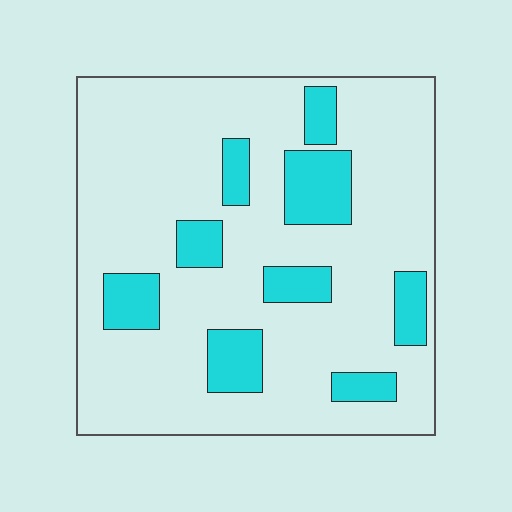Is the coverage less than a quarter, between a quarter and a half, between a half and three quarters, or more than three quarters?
Less than a quarter.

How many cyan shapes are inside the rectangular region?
9.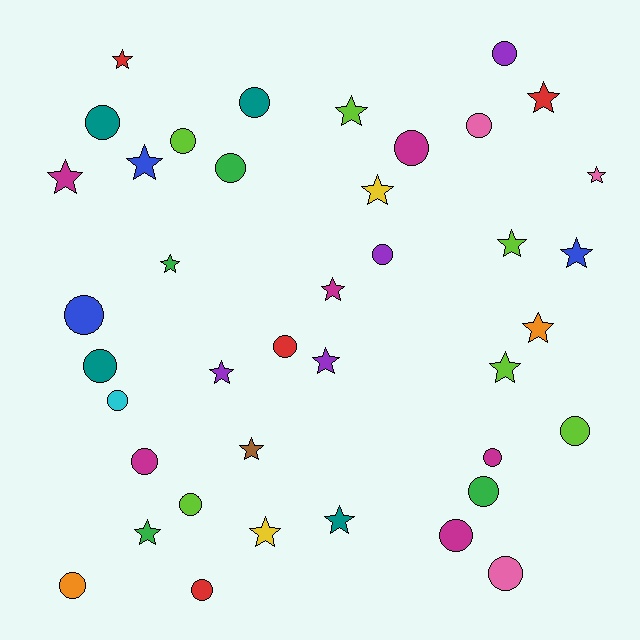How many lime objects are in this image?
There are 6 lime objects.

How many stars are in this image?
There are 19 stars.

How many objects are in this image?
There are 40 objects.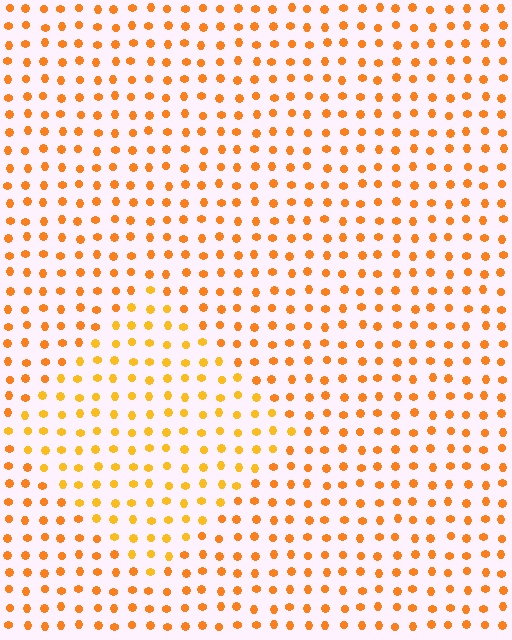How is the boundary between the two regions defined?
The boundary is defined purely by a slight shift in hue (about 17 degrees). Spacing, size, and orientation are identical on both sides.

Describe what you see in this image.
The image is filled with small orange elements in a uniform arrangement. A diamond-shaped region is visible where the elements are tinted to a slightly different hue, forming a subtle color boundary.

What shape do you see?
I see a diamond.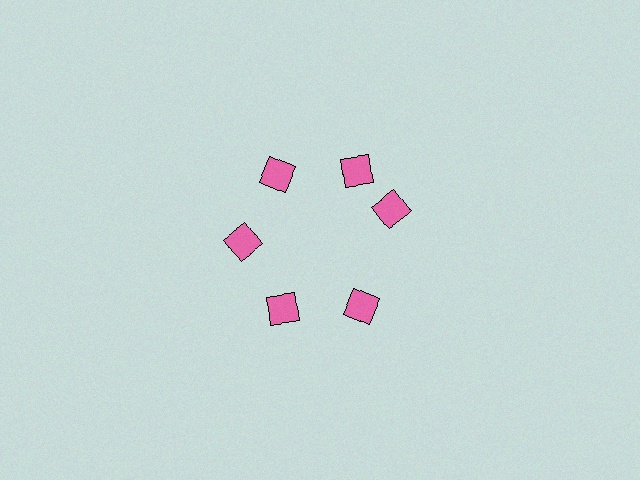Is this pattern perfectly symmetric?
No. The 6 pink squares are arranged in a ring, but one element near the 3 o'clock position is rotated out of alignment along the ring, breaking the 6-fold rotational symmetry.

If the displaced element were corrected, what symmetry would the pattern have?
It would have 6-fold rotational symmetry — the pattern would map onto itself every 60 degrees.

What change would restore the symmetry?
The symmetry would be restored by rotating it back into even spacing with its neighbors so that all 6 squares sit at equal angles and equal distance from the center.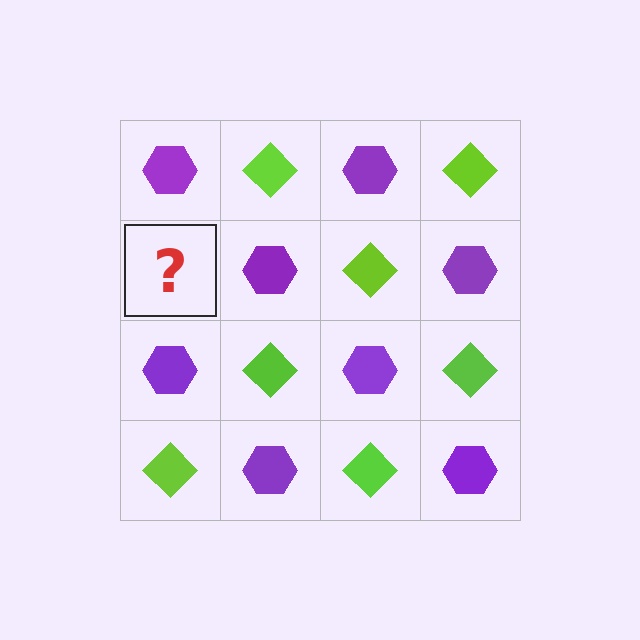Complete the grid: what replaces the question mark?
The question mark should be replaced with a lime diamond.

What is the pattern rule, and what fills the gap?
The rule is that it alternates purple hexagon and lime diamond in a checkerboard pattern. The gap should be filled with a lime diamond.